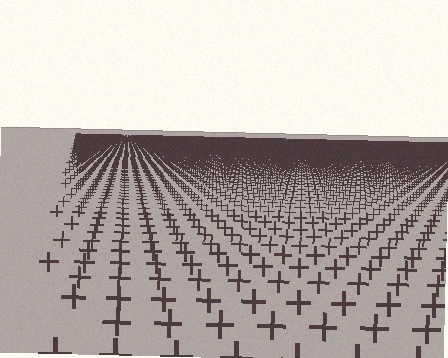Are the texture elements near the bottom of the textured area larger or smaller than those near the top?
Larger. Near the bottom, elements are closer to the viewer and appear at a bigger on-screen size.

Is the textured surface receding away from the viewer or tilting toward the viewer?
The surface is receding away from the viewer. Texture elements get smaller and denser toward the top.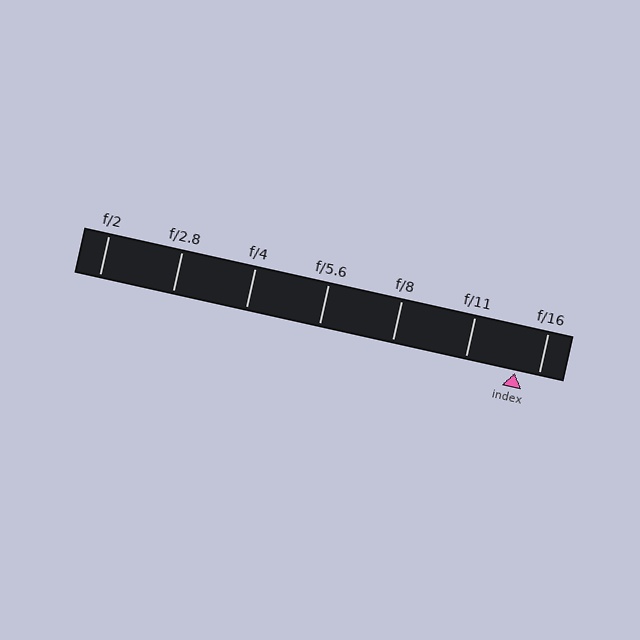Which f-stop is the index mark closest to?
The index mark is closest to f/16.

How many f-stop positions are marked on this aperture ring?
There are 7 f-stop positions marked.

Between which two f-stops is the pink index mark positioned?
The index mark is between f/11 and f/16.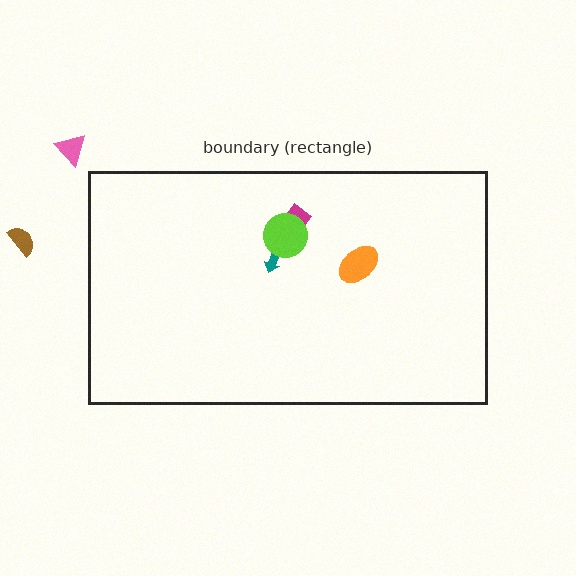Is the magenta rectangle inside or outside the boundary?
Inside.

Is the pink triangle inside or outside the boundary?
Outside.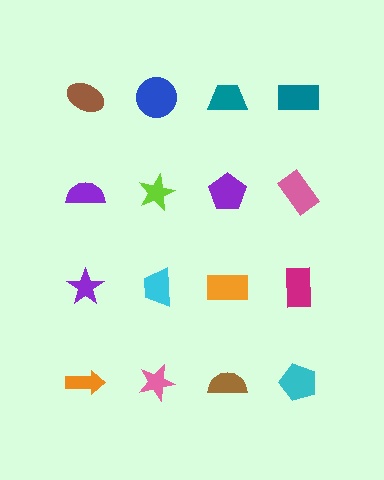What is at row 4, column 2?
A pink star.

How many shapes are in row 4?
4 shapes.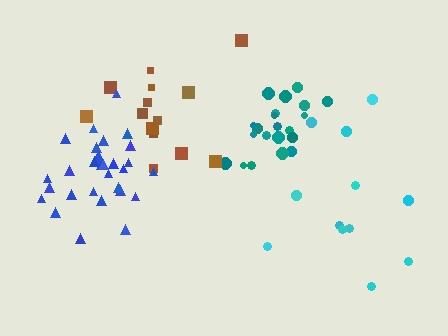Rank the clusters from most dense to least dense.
teal, blue, brown, cyan.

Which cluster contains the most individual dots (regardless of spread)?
Blue (31).